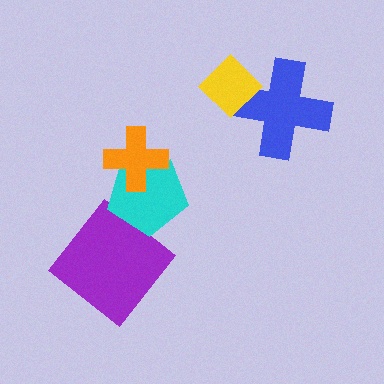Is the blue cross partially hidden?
Yes, it is partially covered by another shape.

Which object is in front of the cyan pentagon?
The orange cross is in front of the cyan pentagon.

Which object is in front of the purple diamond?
The cyan pentagon is in front of the purple diamond.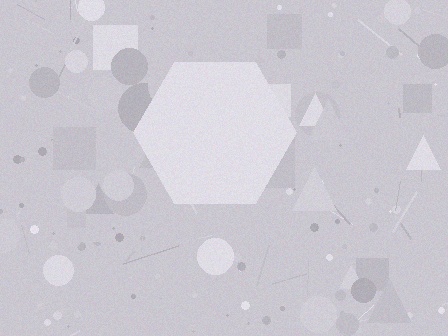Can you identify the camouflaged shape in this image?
The camouflaged shape is a hexagon.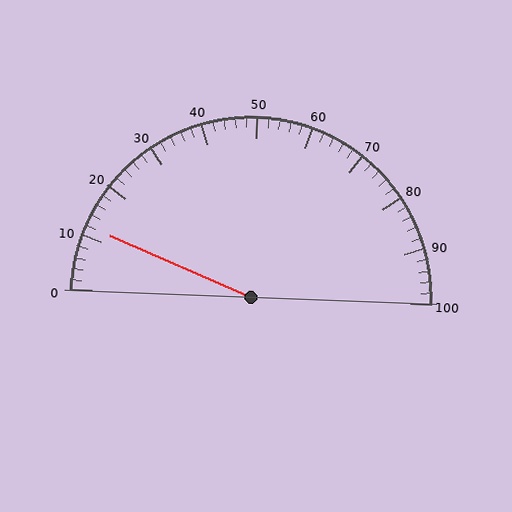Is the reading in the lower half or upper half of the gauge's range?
The reading is in the lower half of the range (0 to 100).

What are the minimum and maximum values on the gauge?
The gauge ranges from 0 to 100.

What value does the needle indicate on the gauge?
The needle indicates approximately 12.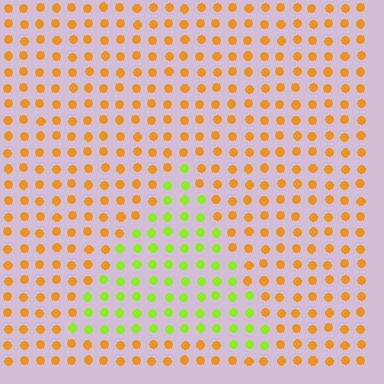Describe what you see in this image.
The image is filled with small orange elements in a uniform arrangement. A triangle-shaped region is visible where the elements are tinted to a slightly different hue, forming a subtle color boundary.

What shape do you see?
I see a triangle.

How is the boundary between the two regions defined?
The boundary is defined purely by a slight shift in hue (about 55 degrees). Spacing, size, and orientation are identical on both sides.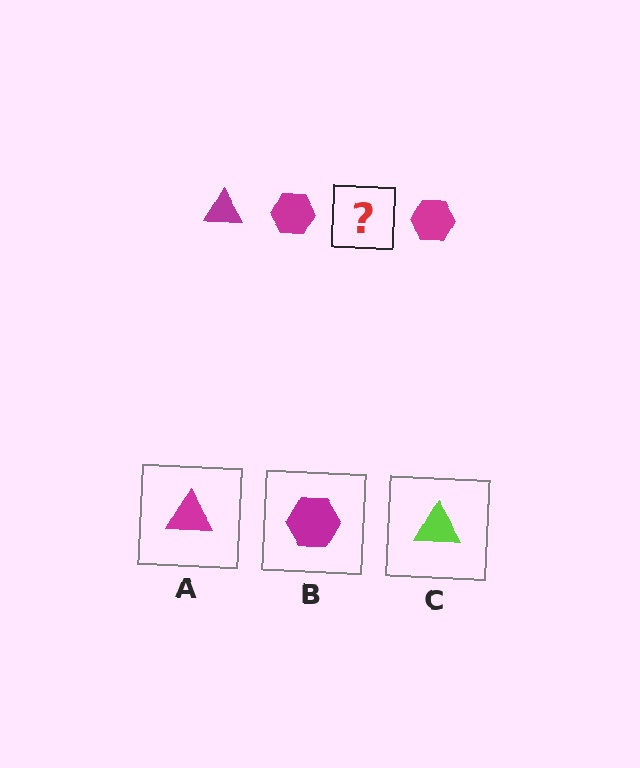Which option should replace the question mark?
Option A.